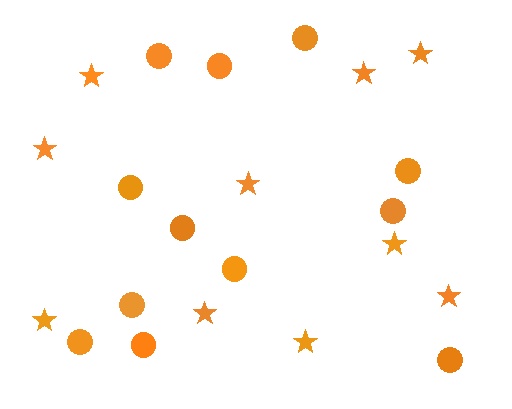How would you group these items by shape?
There are 2 groups: one group of circles (12) and one group of stars (10).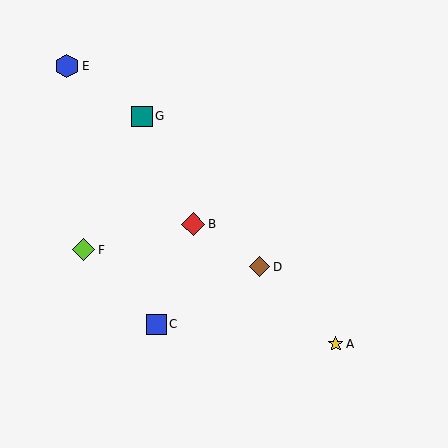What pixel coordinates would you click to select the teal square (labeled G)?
Click at (142, 116) to select the teal square G.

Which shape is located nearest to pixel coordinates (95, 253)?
The lime diamond (labeled F) at (84, 250) is nearest to that location.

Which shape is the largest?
The blue hexagon (labeled E) is the largest.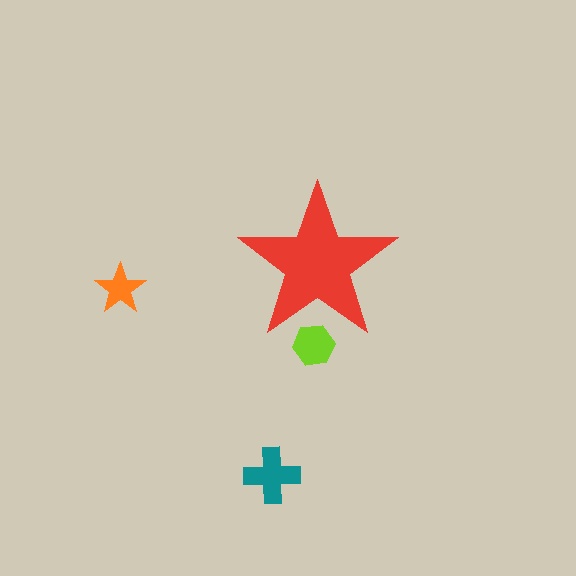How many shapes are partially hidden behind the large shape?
1 shape is partially hidden.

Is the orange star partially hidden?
No, the orange star is fully visible.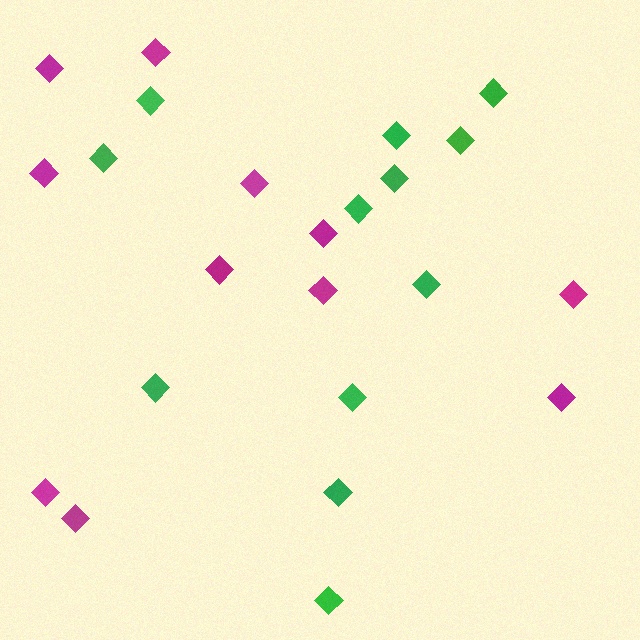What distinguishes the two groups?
There are 2 groups: one group of magenta diamonds (11) and one group of green diamonds (12).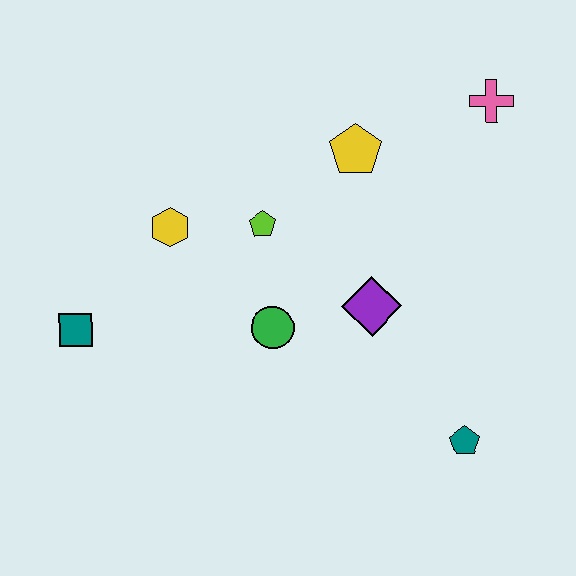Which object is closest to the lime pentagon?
The yellow hexagon is closest to the lime pentagon.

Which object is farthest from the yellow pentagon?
The teal square is farthest from the yellow pentagon.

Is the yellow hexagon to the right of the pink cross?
No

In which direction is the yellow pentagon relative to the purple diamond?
The yellow pentagon is above the purple diamond.